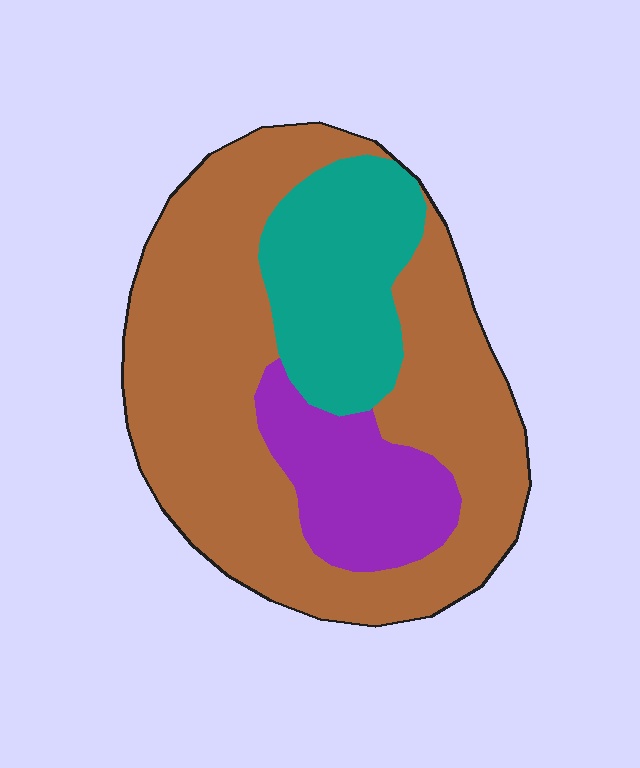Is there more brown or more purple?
Brown.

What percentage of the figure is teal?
Teal takes up about one fifth (1/5) of the figure.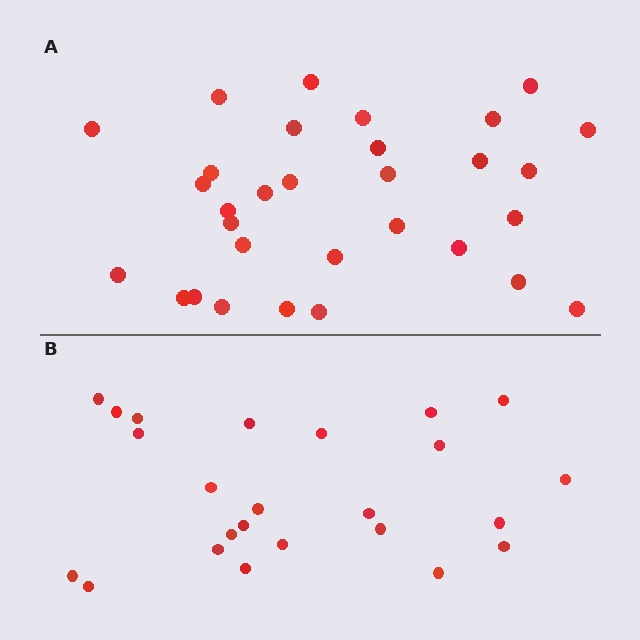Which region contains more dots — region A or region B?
Region A (the top region) has more dots.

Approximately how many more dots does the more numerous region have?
Region A has roughly 8 or so more dots than region B.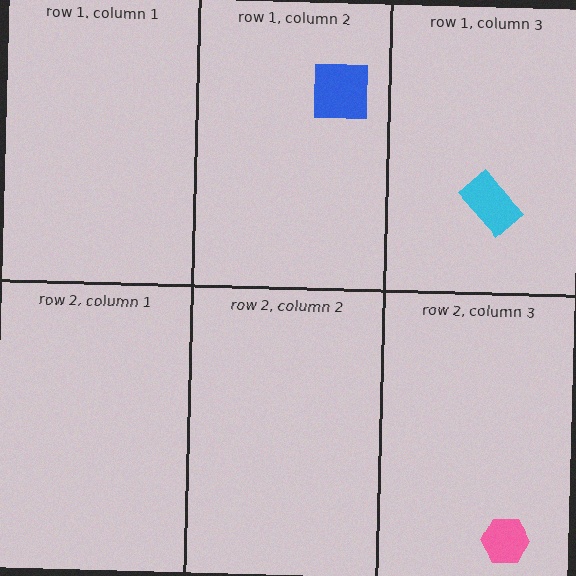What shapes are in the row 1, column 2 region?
The blue square.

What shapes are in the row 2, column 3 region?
The pink hexagon.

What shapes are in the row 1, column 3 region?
The cyan rectangle.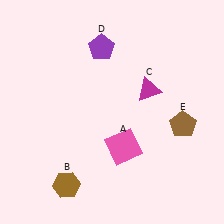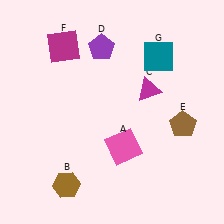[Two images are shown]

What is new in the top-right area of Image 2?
A teal square (G) was added in the top-right area of Image 2.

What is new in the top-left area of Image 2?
A magenta square (F) was added in the top-left area of Image 2.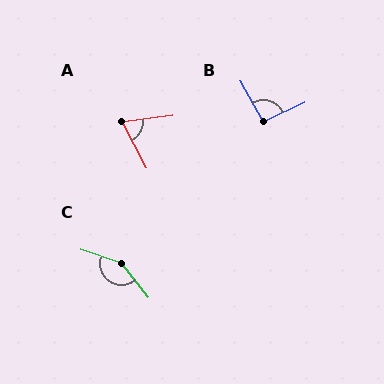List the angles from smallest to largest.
A (70°), B (93°), C (147°).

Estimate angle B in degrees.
Approximately 93 degrees.